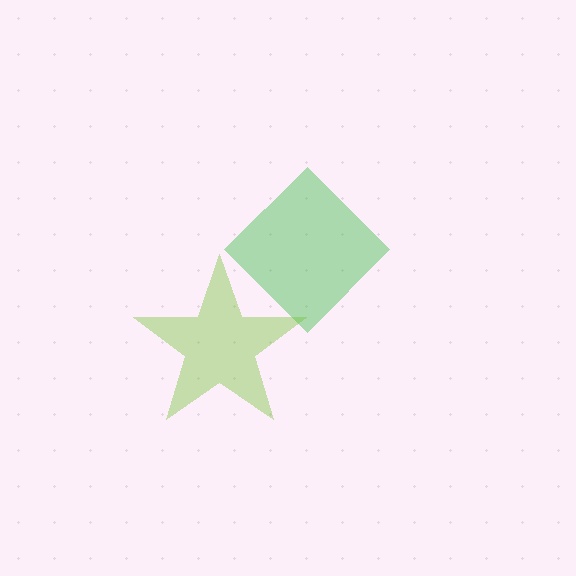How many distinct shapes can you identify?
There are 2 distinct shapes: a green diamond, a lime star.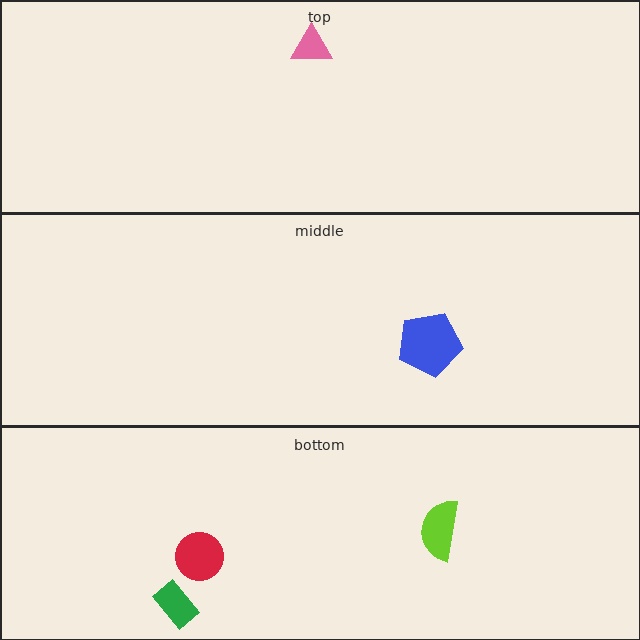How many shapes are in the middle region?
1.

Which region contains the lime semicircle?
The bottom region.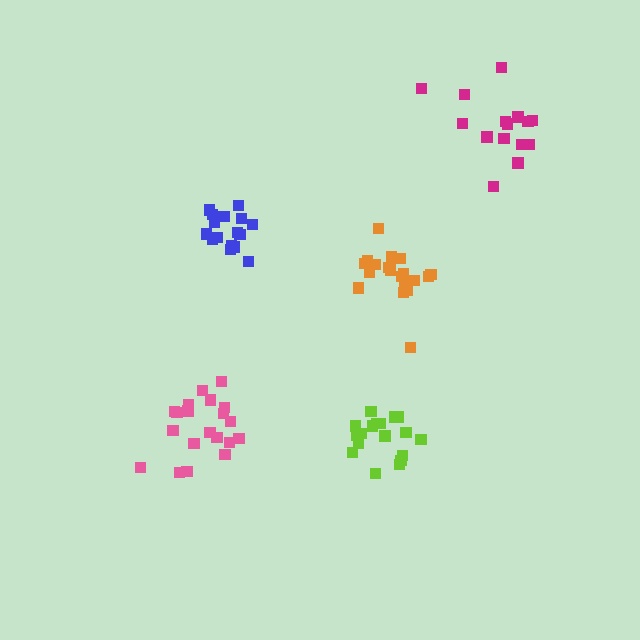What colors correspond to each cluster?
The clusters are colored: lime, magenta, blue, pink, orange.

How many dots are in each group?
Group 1: 18 dots, Group 2: 15 dots, Group 3: 16 dots, Group 4: 20 dots, Group 5: 20 dots (89 total).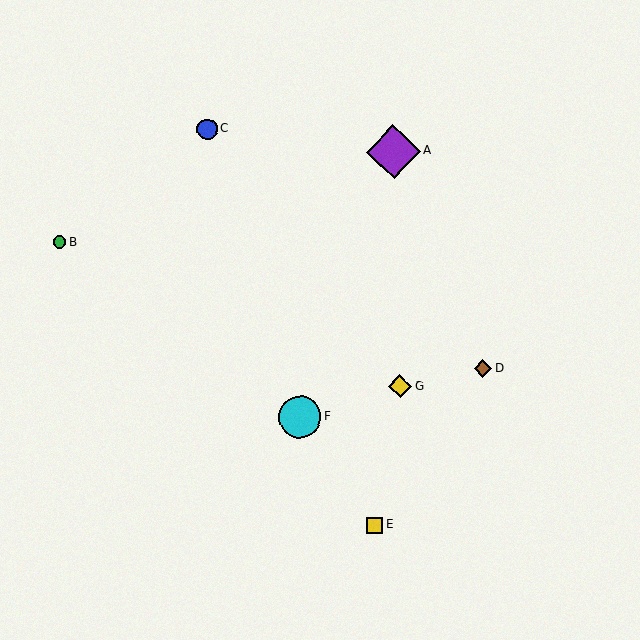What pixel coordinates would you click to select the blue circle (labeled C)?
Click at (207, 129) to select the blue circle C.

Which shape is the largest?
The purple diamond (labeled A) is the largest.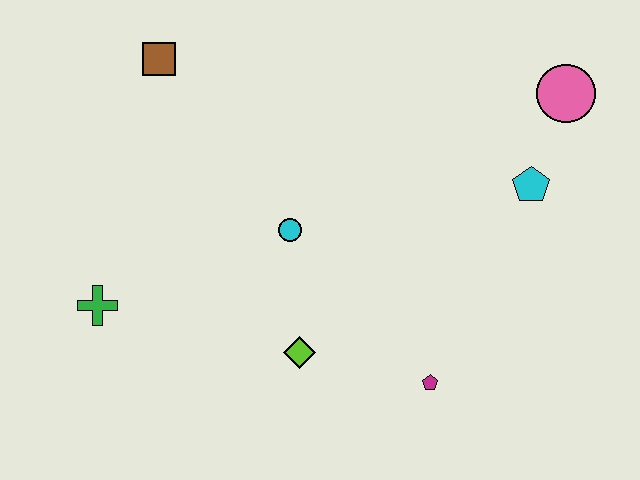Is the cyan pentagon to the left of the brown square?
No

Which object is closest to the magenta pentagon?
The lime diamond is closest to the magenta pentagon.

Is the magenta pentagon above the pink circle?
No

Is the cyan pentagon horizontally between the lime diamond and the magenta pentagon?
No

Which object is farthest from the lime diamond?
The pink circle is farthest from the lime diamond.